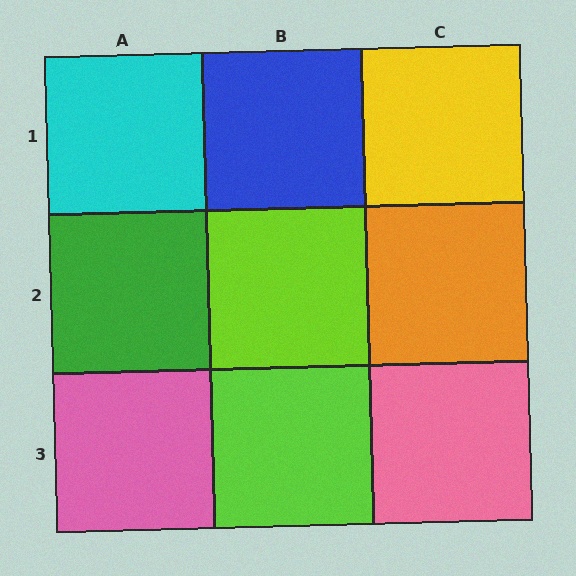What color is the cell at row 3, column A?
Pink.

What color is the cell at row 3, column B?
Lime.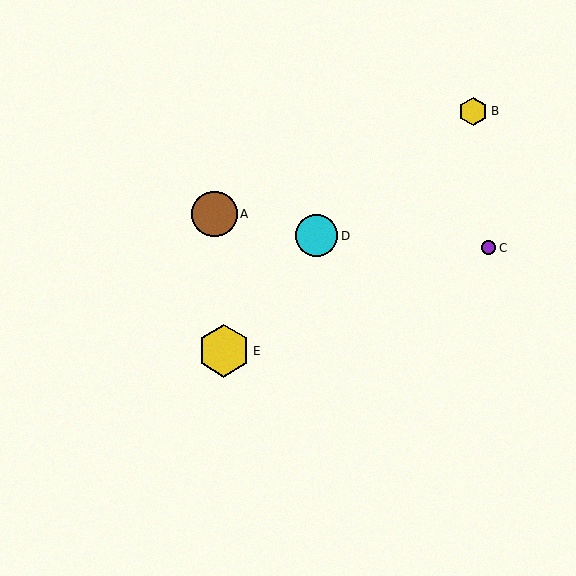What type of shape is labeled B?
Shape B is a yellow hexagon.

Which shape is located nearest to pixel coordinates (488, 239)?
The purple circle (labeled C) at (489, 248) is nearest to that location.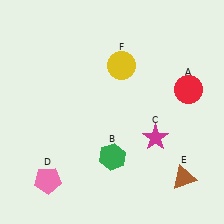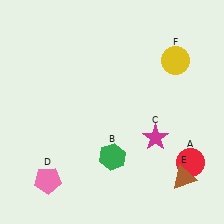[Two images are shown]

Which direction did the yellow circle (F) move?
The yellow circle (F) moved right.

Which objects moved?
The objects that moved are: the red circle (A), the yellow circle (F).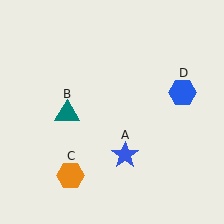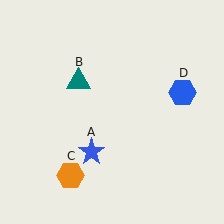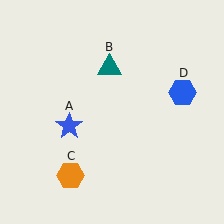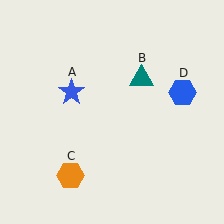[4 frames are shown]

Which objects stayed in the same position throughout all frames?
Orange hexagon (object C) and blue hexagon (object D) remained stationary.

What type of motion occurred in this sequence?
The blue star (object A), teal triangle (object B) rotated clockwise around the center of the scene.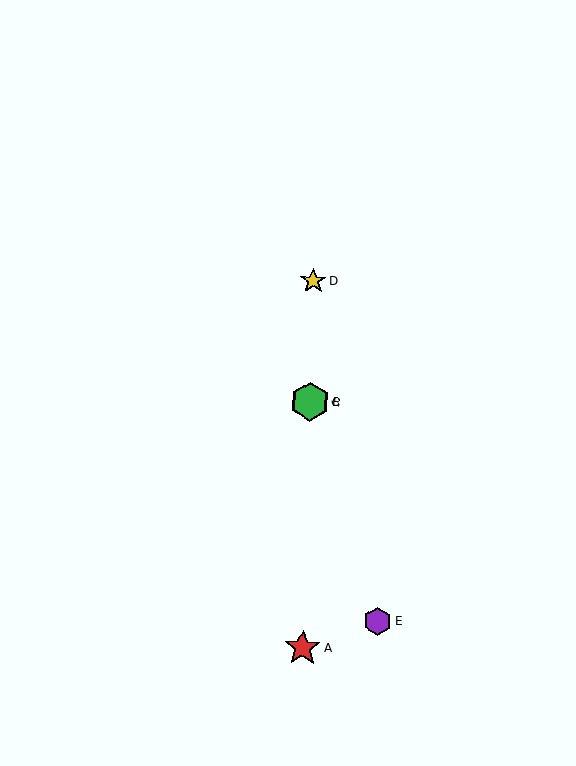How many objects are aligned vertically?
4 objects (A, B, C, D) are aligned vertically.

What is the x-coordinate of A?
Object A is at x≈303.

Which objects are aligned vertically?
Objects A, B, C, D are aligned vertically.